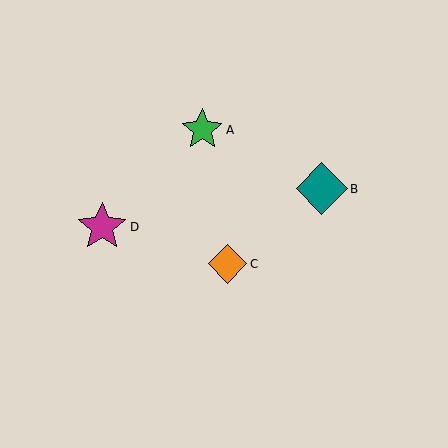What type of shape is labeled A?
Shape A is a green star.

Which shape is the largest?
The teal diamond (labeled B) is the largest.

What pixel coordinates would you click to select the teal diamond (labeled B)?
Click at (322, 189) to select the teal diamond B.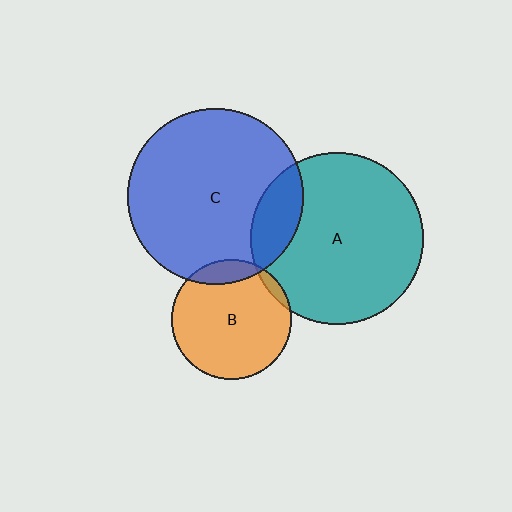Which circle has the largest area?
Circle C (blue).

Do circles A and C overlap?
Yes.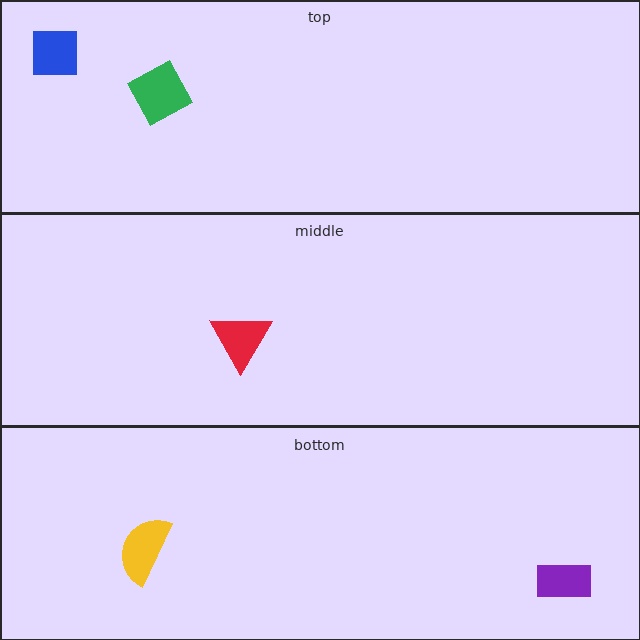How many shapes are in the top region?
2.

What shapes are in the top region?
The green diamond, the blue square.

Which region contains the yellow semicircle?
The bottom region.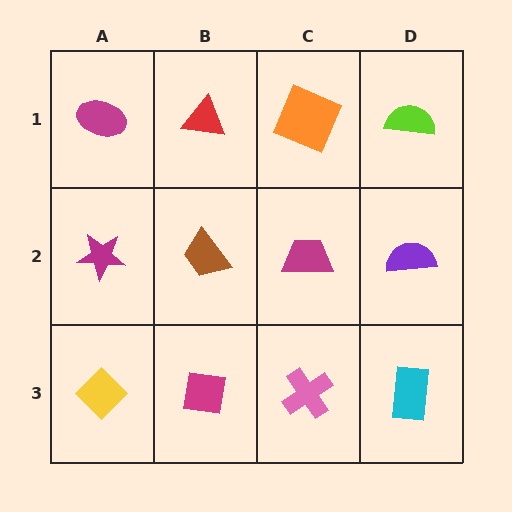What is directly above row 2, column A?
A magenta ellipse.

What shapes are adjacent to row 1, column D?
A purple semicircle (row 2, column D), an orange square (row 1, column C).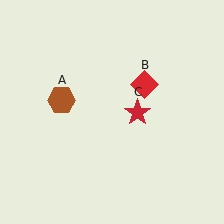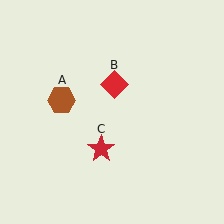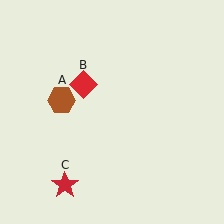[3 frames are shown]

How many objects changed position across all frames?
2 objects changed position: red diamond (object B), red star (object C).